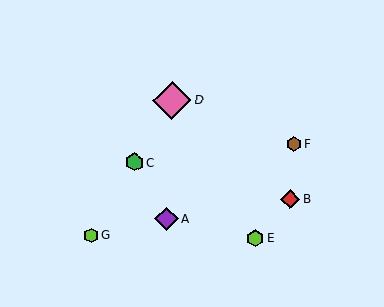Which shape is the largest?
The pink diamond (labeled D) is the largest.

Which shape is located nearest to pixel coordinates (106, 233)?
The lime hexagon (labeled G) at (91, 235) is nearest to that location.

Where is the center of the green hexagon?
The center of the green hexagon is at (134, 162).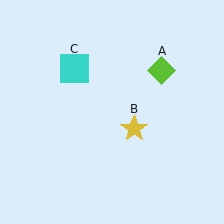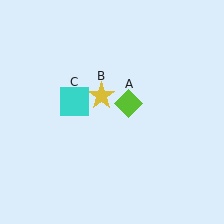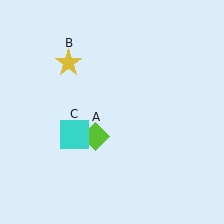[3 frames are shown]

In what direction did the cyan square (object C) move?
The cyan square (object C) moved down.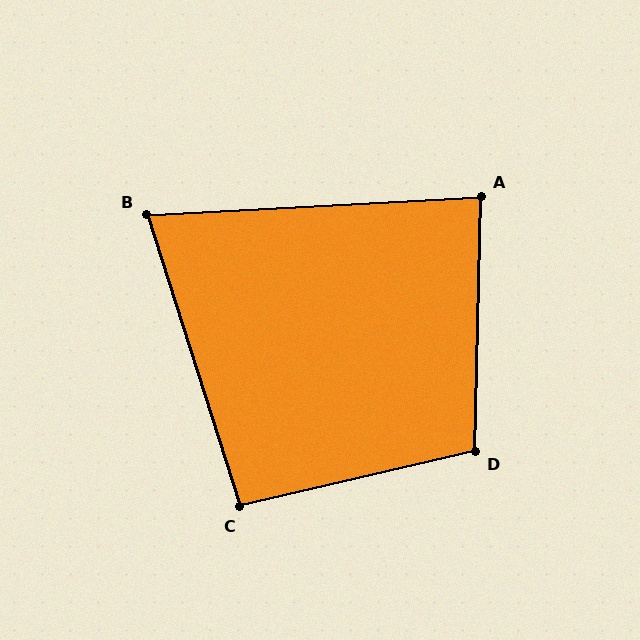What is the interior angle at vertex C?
Approximately 94 degrees (approximately right).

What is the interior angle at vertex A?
Approximately 86 degrees (approximately right).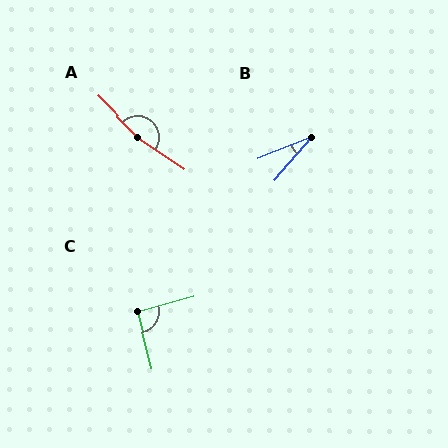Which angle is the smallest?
B, at approximately 27 degrees.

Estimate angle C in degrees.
Approximately 91 degrees.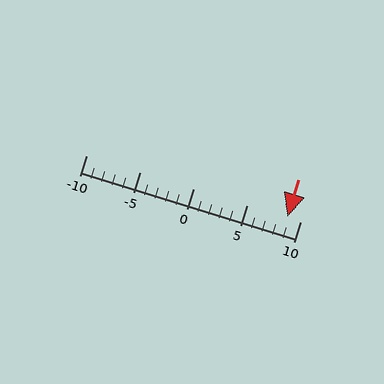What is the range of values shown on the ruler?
The ruler shows values from -10 to 10.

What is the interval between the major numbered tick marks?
The major tick marks are spaced 5 units apart.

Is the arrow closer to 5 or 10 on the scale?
The arrow is closer to 10.